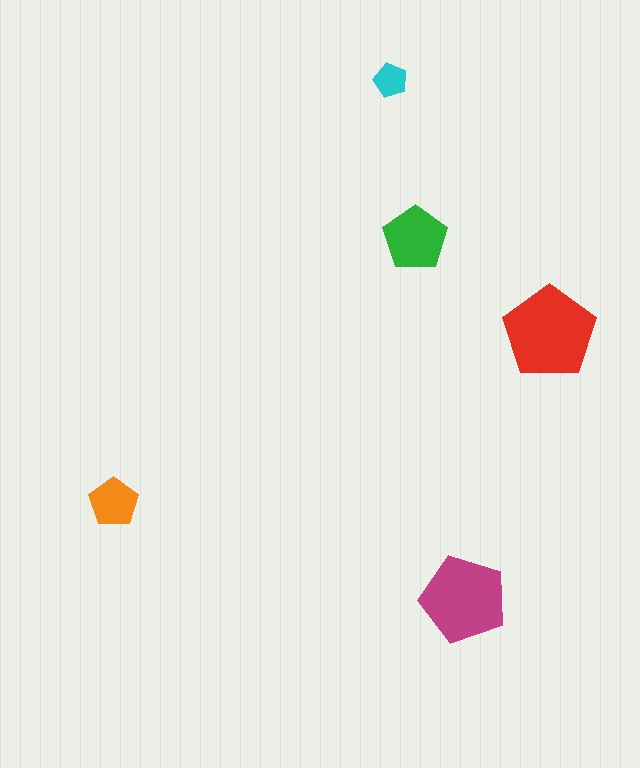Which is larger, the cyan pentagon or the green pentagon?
The green one.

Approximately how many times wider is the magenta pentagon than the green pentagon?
About 1.5 times wider.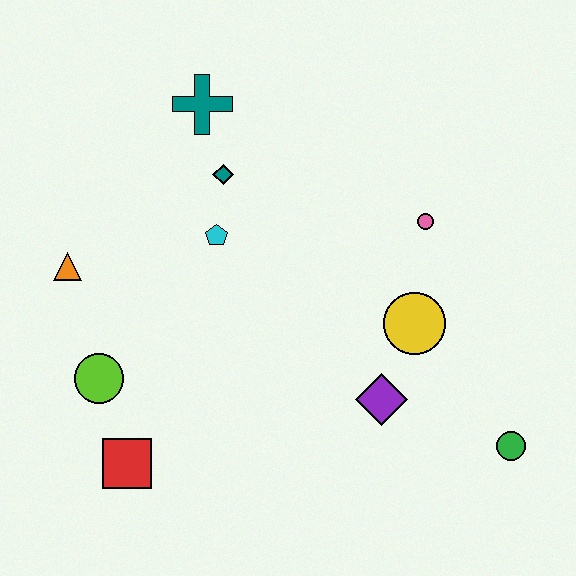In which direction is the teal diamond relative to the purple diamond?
The teal diamond is above the purple diamond.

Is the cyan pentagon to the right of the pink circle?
No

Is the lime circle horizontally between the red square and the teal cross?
No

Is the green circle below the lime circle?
Yes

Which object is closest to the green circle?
The purple diamond is closest to the green circle.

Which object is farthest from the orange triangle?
The green circle is farthest from the orange triangle.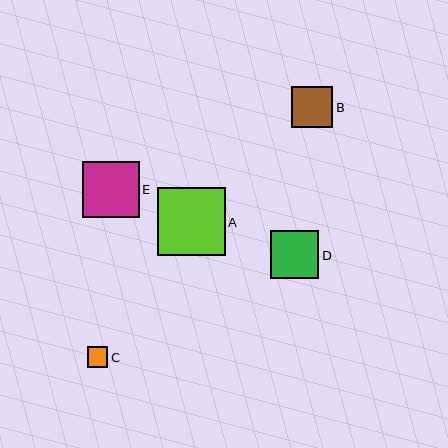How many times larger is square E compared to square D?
Square E is approximately 1.2 times the size of square D.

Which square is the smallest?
Square C is the smallest with a size of approximately 21 pixels.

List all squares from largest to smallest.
From largest to smallest: A, E, D, B, C.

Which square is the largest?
Square A is the largest with a size of approximately 68 pixels.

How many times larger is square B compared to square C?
Square B is approximately 2.0 times the size of square C.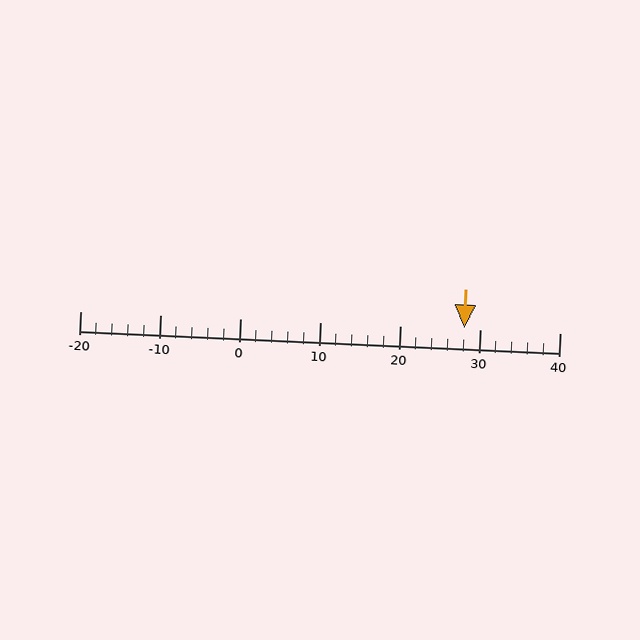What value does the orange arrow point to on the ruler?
The orange arrow points to approximately 28.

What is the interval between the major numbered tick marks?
The major tick marks are spaced 10 units apart.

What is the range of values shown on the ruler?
The ruler shows values from -20 to 40.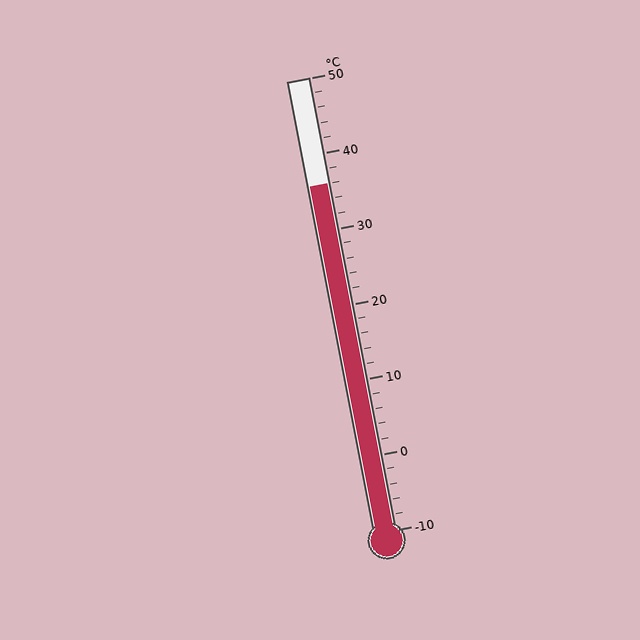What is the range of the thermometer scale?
The thermometer scale ranges from -10°C to 50°C.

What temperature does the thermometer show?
The thermometer shows approximately 36°C.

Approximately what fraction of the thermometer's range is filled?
The thermometer is filled to approximately 75% of its range.